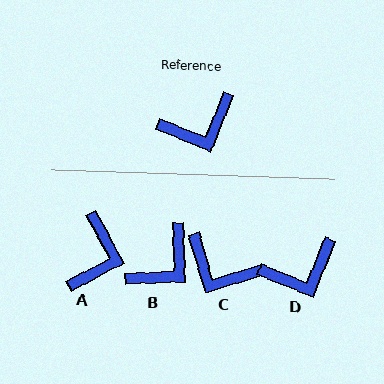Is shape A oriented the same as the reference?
No, it is off by about 50 degrees.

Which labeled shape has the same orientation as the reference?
D.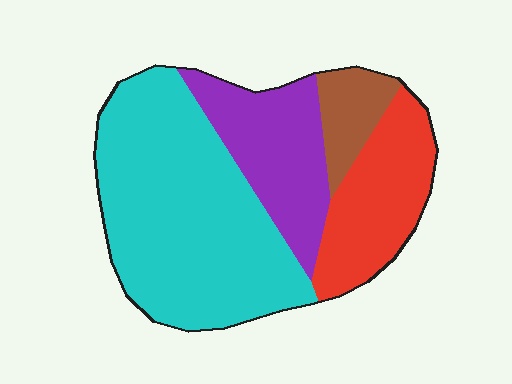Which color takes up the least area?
Brown, at roughly 10%.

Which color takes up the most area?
Cyan, at roughly 50%.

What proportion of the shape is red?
Red takes up about one fifth (1/5) of the shape.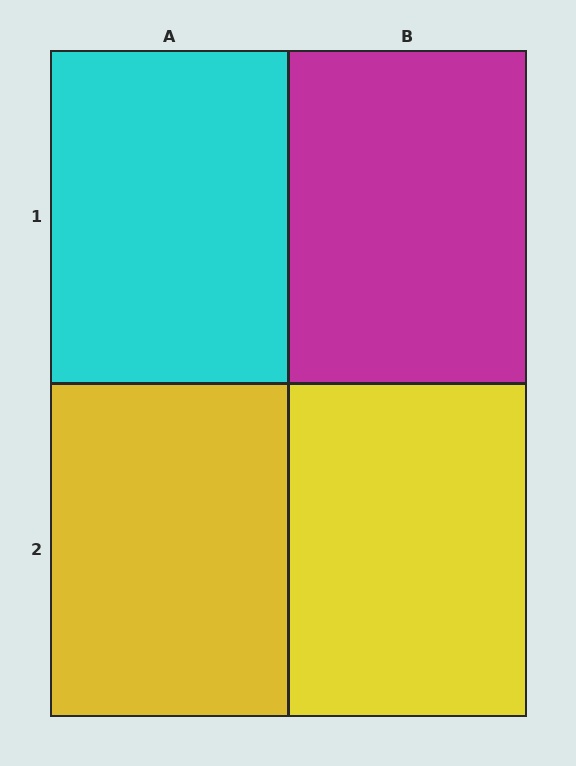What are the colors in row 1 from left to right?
Cyan, magenta.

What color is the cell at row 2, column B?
Yellow.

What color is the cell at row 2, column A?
Yellow.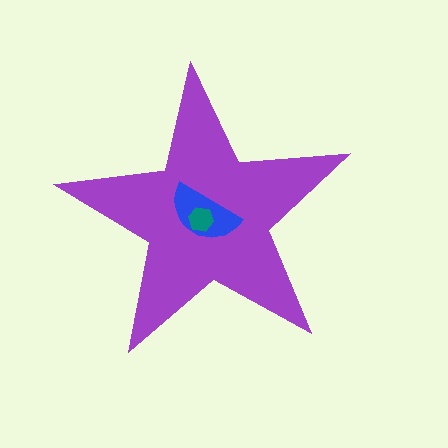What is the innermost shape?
The teal hexagon.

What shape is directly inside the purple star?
The blue semicircle.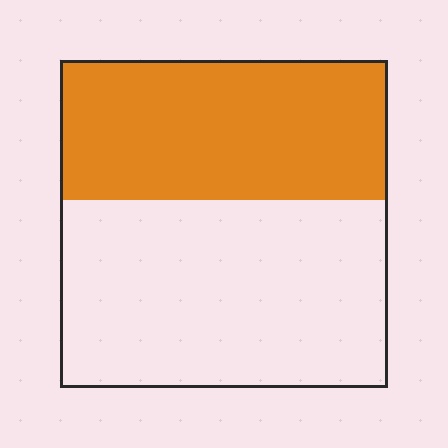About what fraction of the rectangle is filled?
About two fifths (2/5).